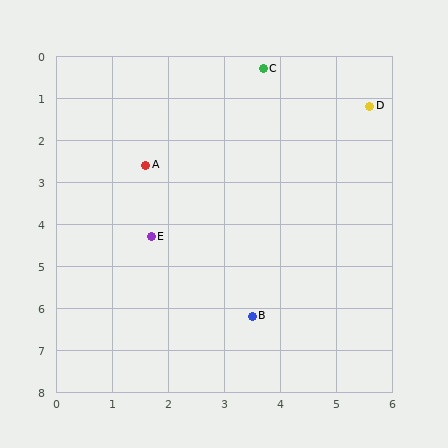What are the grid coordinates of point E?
Point E is at approximately (1.7, 4.3).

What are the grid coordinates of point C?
Point C is at approximately (3.7, 0.3).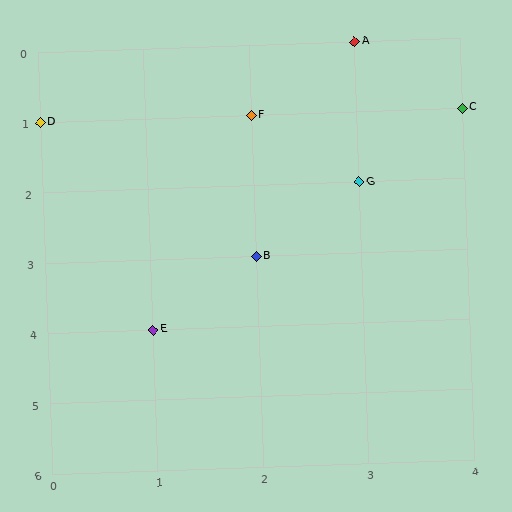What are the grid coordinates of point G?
Point G is at grid coordinates (3, 2).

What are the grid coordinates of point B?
Point B is at grid coordinates (2, 3).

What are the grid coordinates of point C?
Point C is at grid coordinates (4, 1).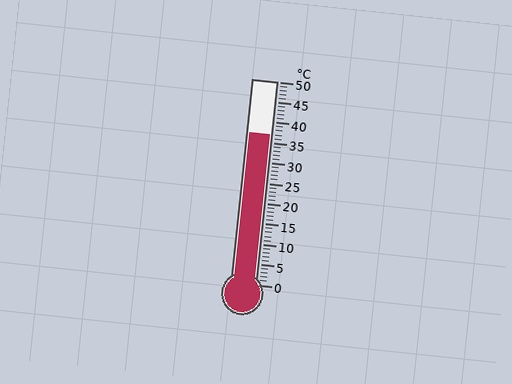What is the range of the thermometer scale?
The thermometer scale ranges from 0°C to 50°C.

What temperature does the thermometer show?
The thermometer shows approximately 37°C.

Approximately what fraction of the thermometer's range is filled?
The thermometer is filled to approximately 75% of its range.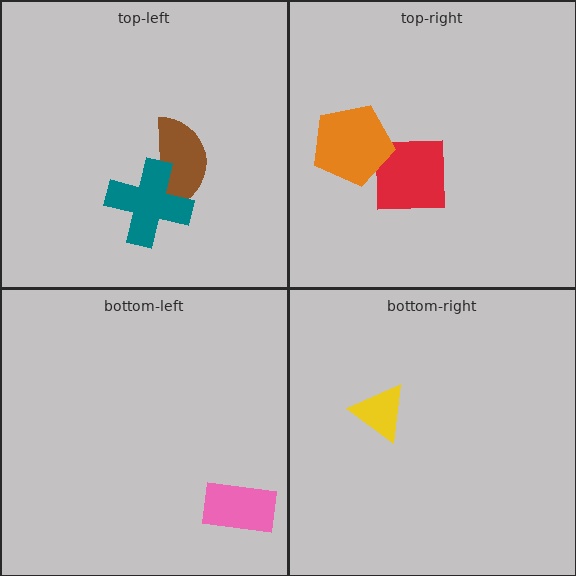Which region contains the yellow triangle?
The bottom-right region.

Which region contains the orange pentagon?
The top-right region.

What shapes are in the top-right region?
The red square, the orange pentagon.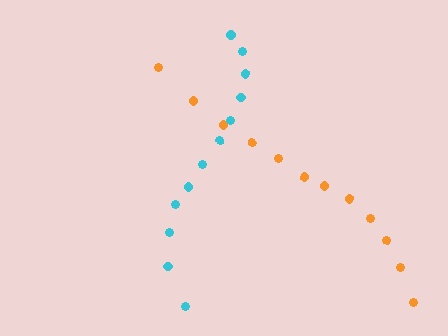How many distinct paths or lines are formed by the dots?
There are 2 distinct paths.